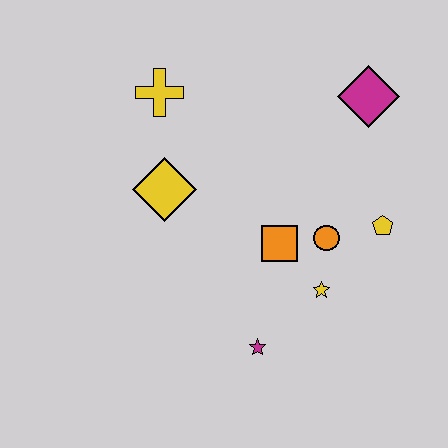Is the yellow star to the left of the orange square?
No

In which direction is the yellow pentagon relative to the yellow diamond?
The yellow pentagon is to the right of the yellow diamond.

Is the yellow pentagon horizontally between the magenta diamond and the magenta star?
No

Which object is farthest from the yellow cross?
The magenta star is farthest from the yellow cross.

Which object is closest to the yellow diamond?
The yellow cross is closest to the yellow diamond.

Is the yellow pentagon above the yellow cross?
No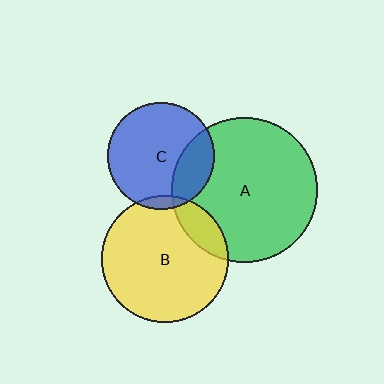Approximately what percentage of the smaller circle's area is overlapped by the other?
Approximately 25%.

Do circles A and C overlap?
Yes.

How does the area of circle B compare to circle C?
Approximately 1.4 times.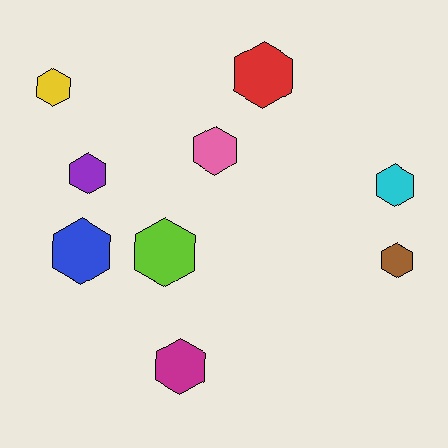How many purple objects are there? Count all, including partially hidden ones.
There is 1 purple object.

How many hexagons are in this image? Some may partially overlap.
There are 9 hexagons.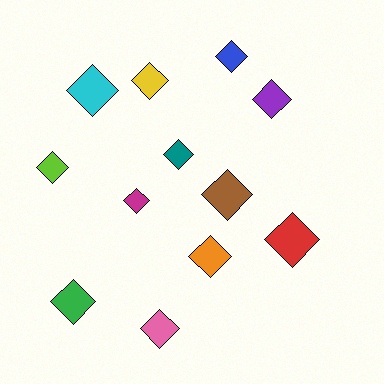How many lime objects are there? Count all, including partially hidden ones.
There is 1 lime object.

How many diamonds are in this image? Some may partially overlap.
There are 12 diamonds.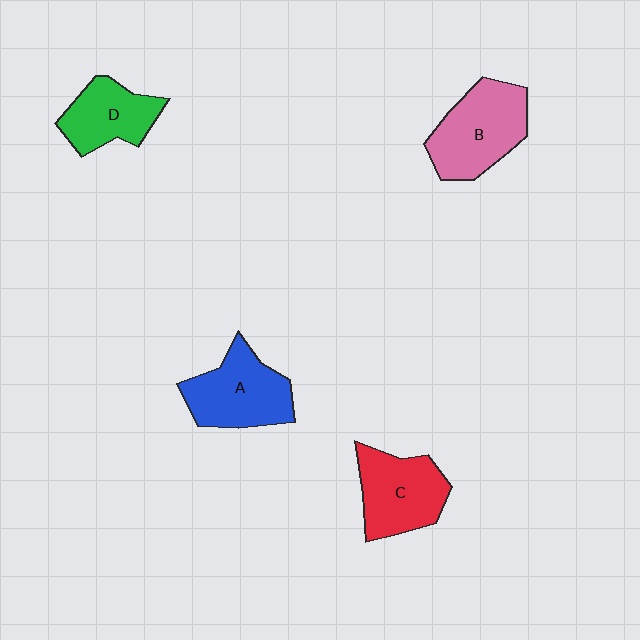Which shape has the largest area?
Shape B (pink).